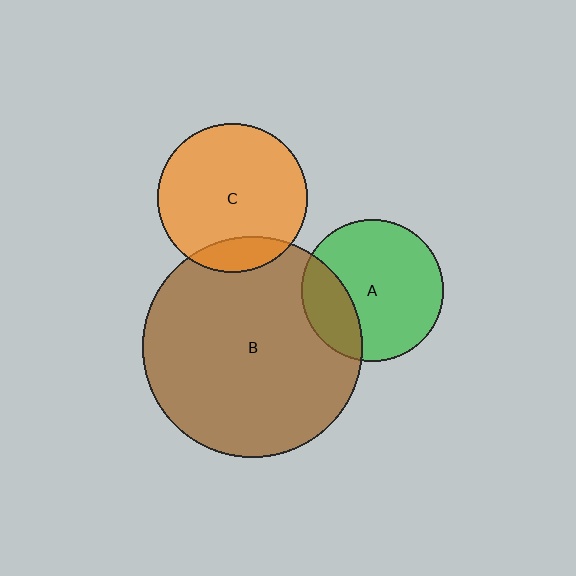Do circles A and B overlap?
Yes.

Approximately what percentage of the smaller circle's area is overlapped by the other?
Approximately 25%.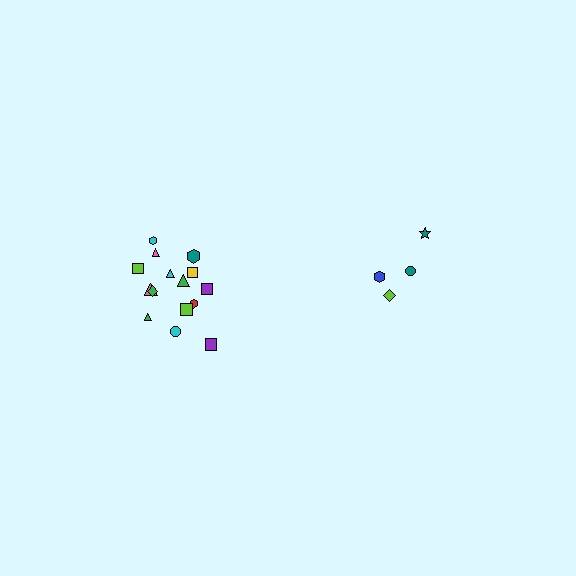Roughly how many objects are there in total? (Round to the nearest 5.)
Roughly 20 objects in total.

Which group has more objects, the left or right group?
The left group.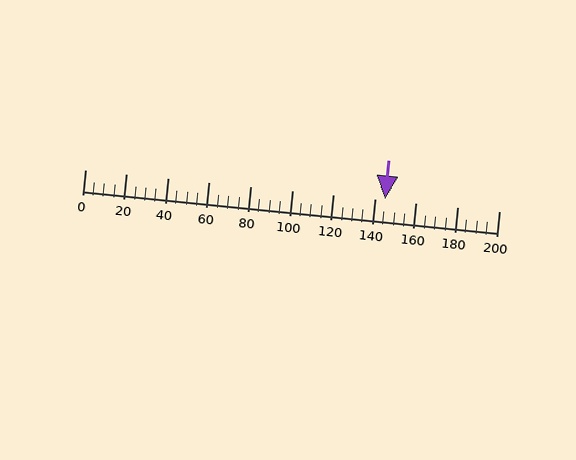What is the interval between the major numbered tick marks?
The major tick marks are spaced 20 units apart.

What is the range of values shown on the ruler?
The ruler shows values from 0 to 200.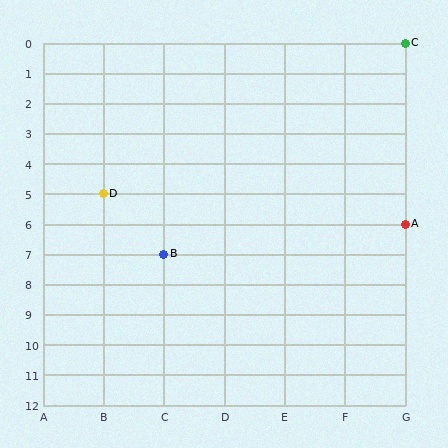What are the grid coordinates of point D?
Point D is at grid coordinates (B, 5).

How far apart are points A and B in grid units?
Points A and B are 4 columns and 1 row apart (about 4.1 grid units diagonally).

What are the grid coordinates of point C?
Point C is at grid coordinates (G, 0).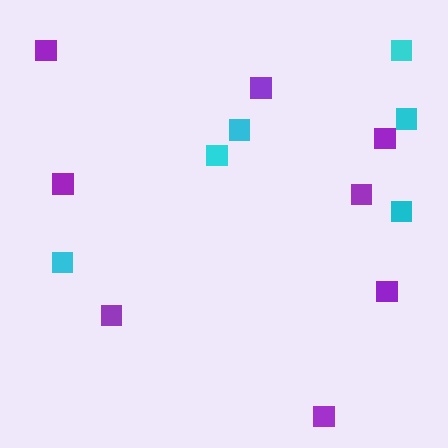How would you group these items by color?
There are 2 groups: one group of purple squares (8) and one group of cyan squares (6).